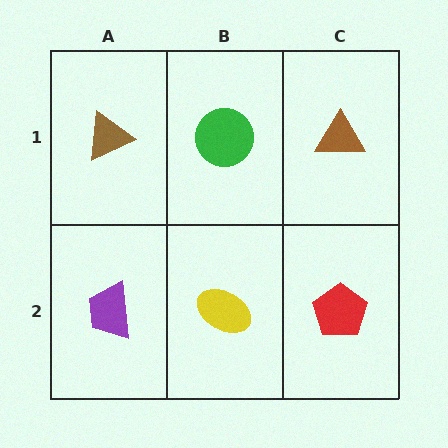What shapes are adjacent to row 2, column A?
A brown triangle (row 1, column A), a yellow ellipse (row 2, column B).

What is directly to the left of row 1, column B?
A brown triangle.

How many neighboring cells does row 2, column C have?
2.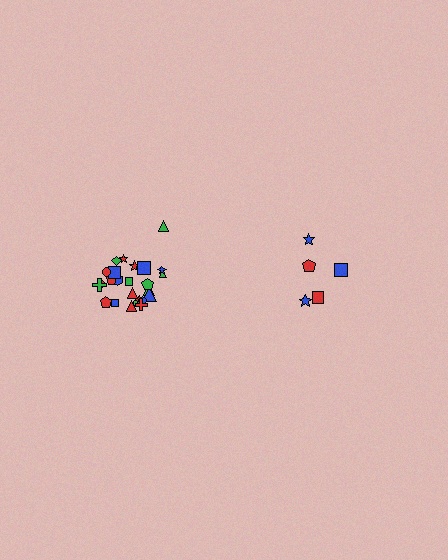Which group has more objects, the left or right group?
The left group.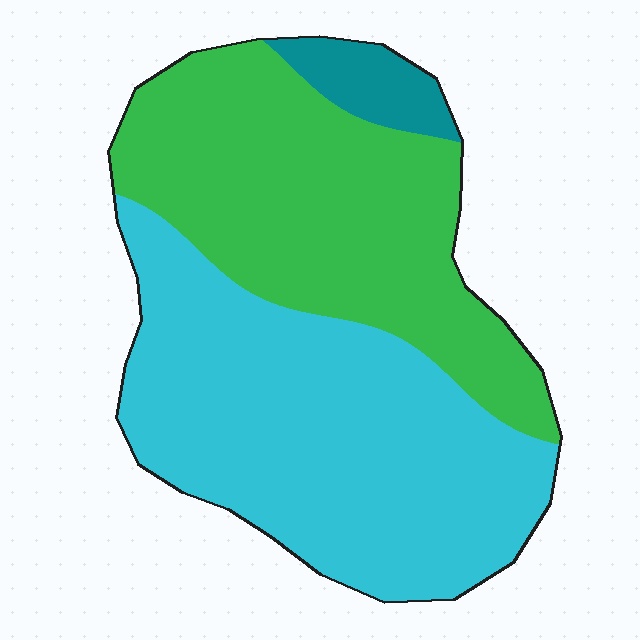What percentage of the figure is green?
Green covers about 45% of the figure.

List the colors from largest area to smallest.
From largest to smallest: cyan, green, teal.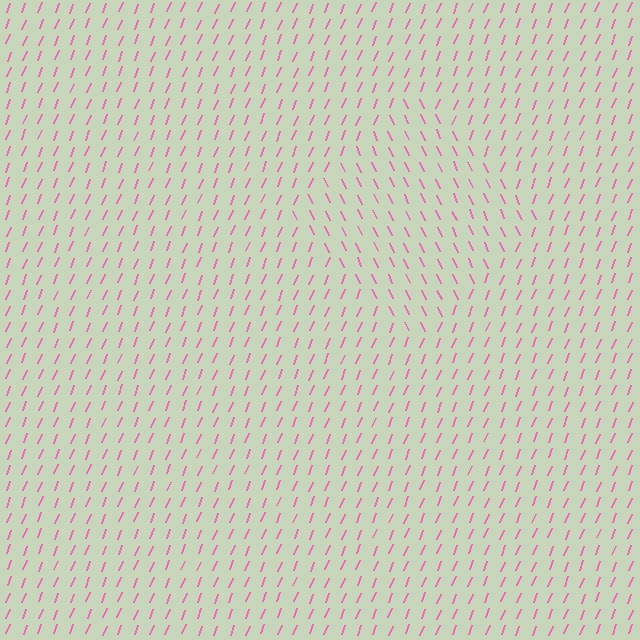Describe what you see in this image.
The image is filled with small pink line segments. A diamond region in the image has lines oriented differently from the surrounding lines, creating a visible texture boundary.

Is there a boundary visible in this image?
Yes, there is a texture boundary formed by a change in line orientation.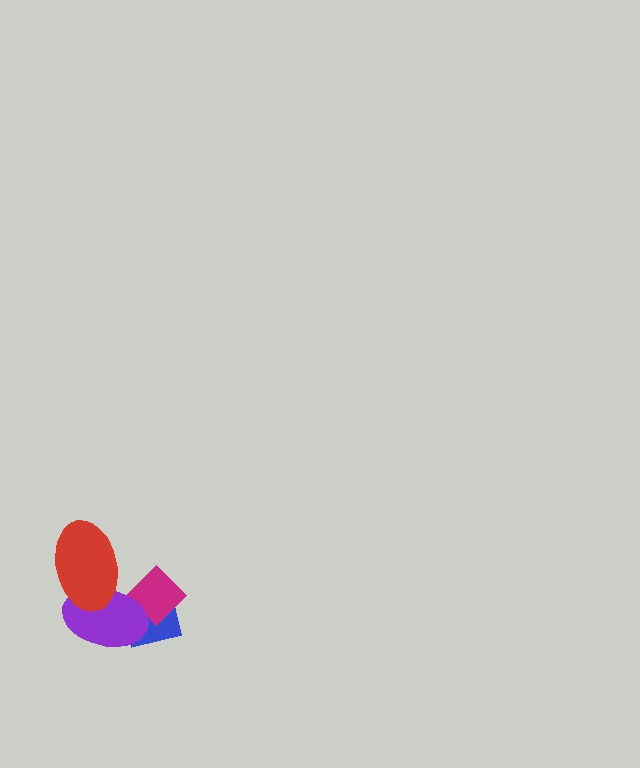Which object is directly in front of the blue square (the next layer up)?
The magenta diamond is directly in front of the blue square.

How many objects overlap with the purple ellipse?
3 objects overlap with the purple ellipse.